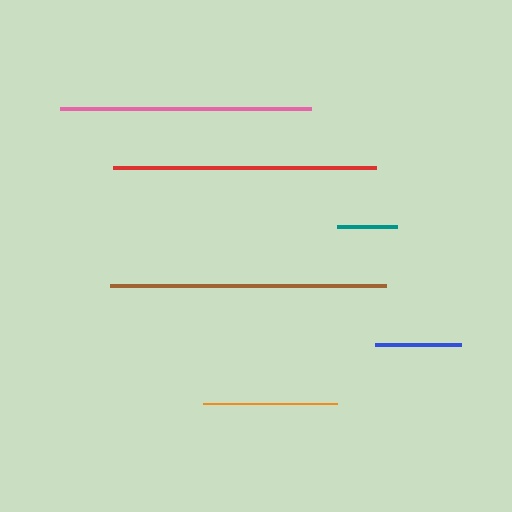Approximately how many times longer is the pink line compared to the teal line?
The pink line is approximately 4.2 times the length of the teal line.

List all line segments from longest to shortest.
From longest to shortest: brown, red, pink, orange, blue, teal.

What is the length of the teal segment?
The teal segment is approximately 60 pixels long.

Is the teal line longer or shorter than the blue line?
The blue line is longer than the teal line.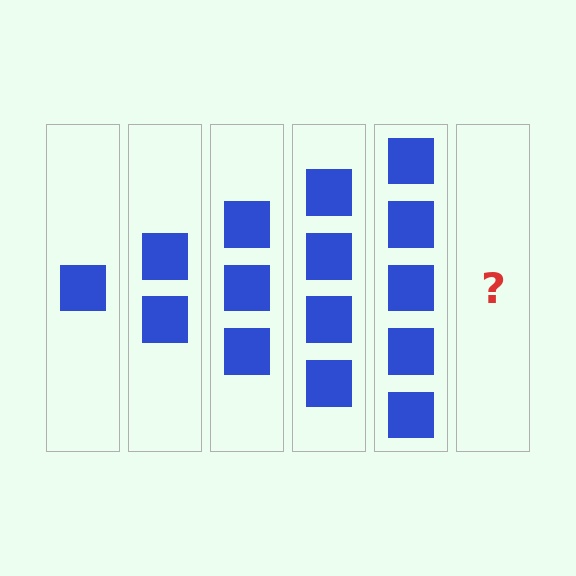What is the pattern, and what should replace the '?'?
The pattern is that each step adds one more square. The '?' should be 6 squares.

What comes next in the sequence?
The next element should be 6 squares.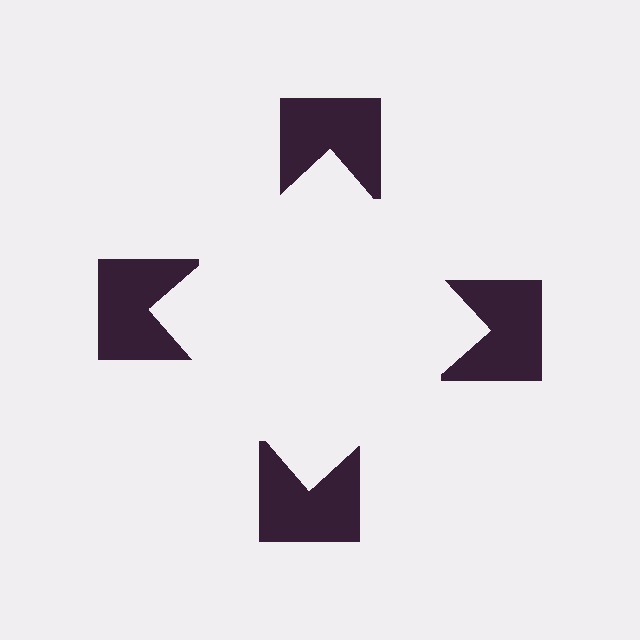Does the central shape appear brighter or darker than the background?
It typically appears slightly brighter than the background, even though no actual brightness change is drawn.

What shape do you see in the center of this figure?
An illusory square — its edges are inferred from the aligned wedge cuts in the notched squares, not physically drawn.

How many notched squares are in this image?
There are 4 — one at each vertex of the illusory square.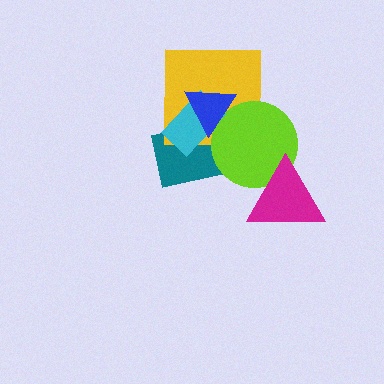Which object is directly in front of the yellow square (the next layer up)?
The lime circle is directly in front of the yellow square.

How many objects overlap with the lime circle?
5 objects overlap with the lime circle.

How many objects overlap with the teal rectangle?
4 objects overlap with the teal rectangle.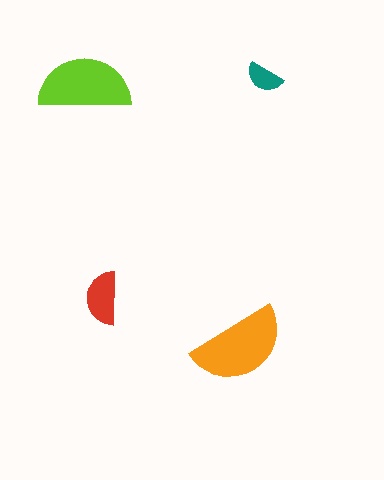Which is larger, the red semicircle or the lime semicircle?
The lime one.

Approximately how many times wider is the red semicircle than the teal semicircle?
About 1.5 times wider.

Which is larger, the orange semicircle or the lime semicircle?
The orange one.